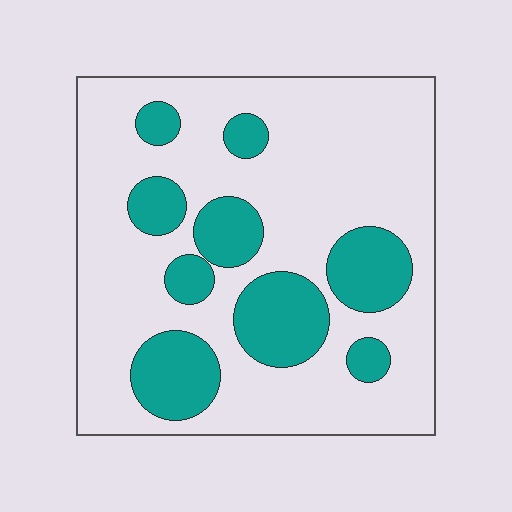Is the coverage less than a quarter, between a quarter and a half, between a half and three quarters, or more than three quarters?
Between a quarter and a half.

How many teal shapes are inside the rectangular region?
9.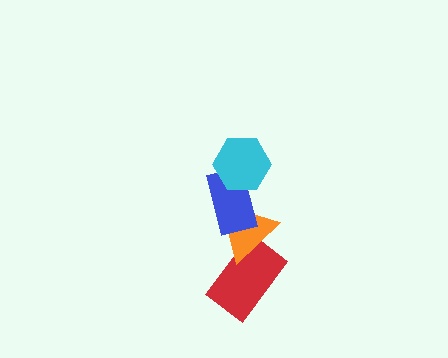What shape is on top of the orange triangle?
The blue rectangle is on top of the orange triangle.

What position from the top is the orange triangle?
The orange triangle is 3rd from the top.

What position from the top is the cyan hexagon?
The cyan hexagon is 1st from the top.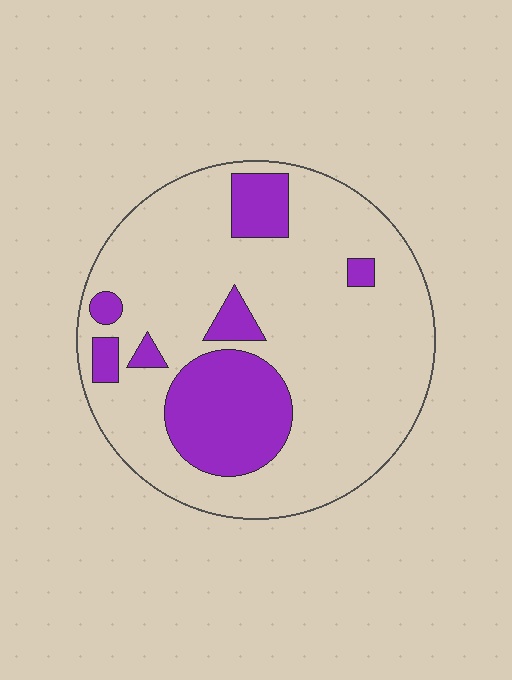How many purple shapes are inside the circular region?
7.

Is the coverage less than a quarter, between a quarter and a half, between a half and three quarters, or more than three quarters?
Less than a quarter.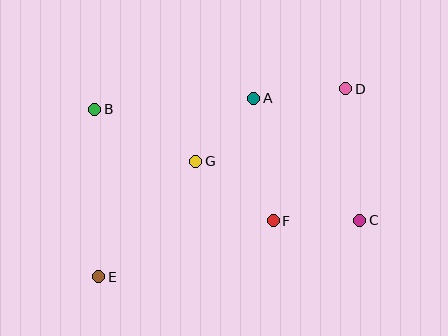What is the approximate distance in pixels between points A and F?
The distance between A and F is approximately 124 pixels.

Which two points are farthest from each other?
Points D and E are farthest from each other.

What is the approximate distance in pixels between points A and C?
The distance between A and C is approximately 161 pixels.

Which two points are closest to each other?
Points A and G are closest to each other.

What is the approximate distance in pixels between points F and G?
The distance between F and G is approximately 98 pixels.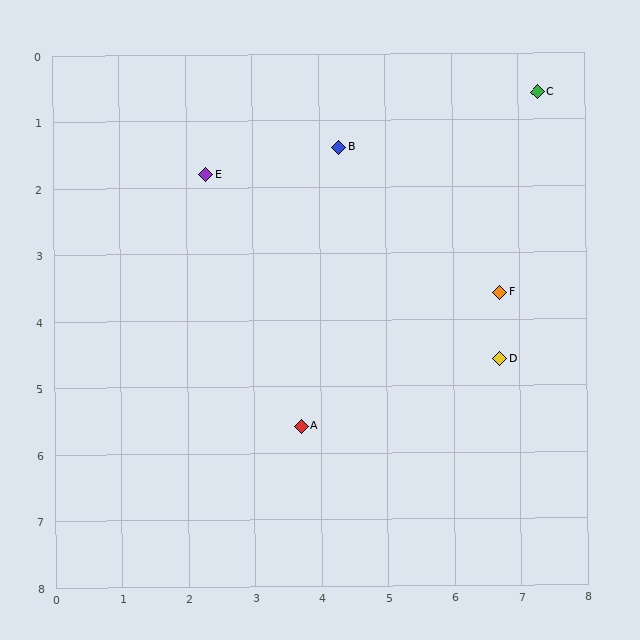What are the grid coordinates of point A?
Point A is at approximately (3.7, 5.6).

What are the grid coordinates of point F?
Point F is at approximately (6.7, 3.6).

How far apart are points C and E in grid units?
Points C and E are about 5.1 grid units apart.